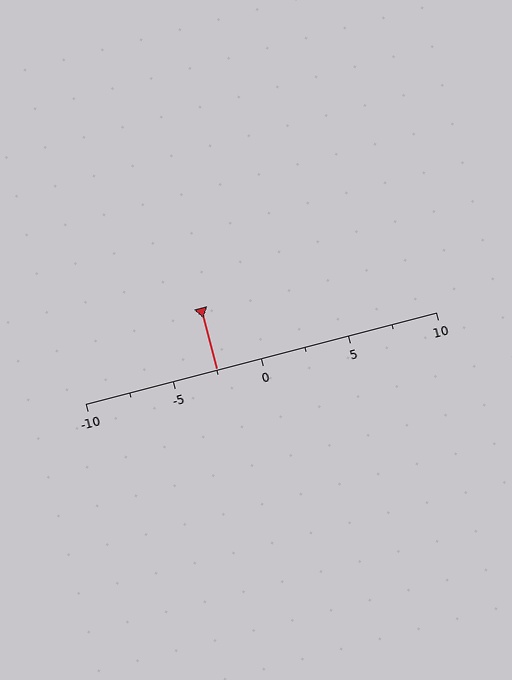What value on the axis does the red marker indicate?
The marker indicates approximately -2.5.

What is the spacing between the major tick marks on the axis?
The major ticks are spaced 5 apart.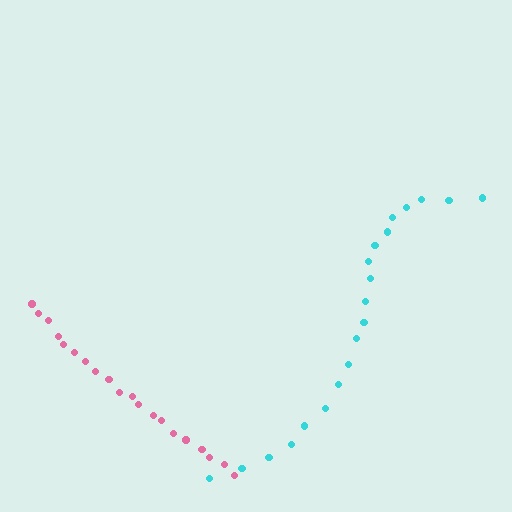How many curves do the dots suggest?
There are 2 distinct paths.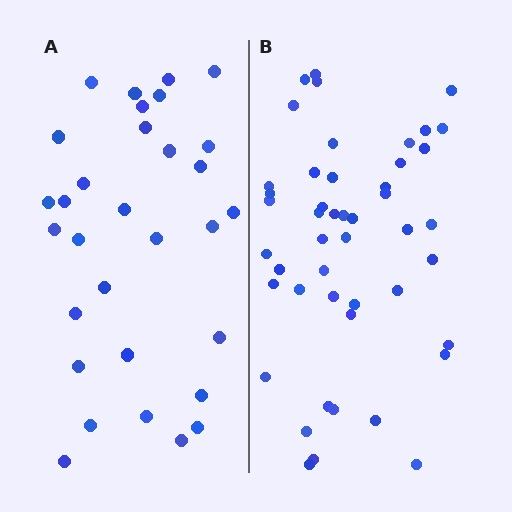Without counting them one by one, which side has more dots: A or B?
Region B (the right region) has more dots.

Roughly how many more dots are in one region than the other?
Region B has approximately 15 more dots than region A.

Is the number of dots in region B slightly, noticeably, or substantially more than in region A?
Region B has substantially more. The ratio is roughly 1.5 to 1.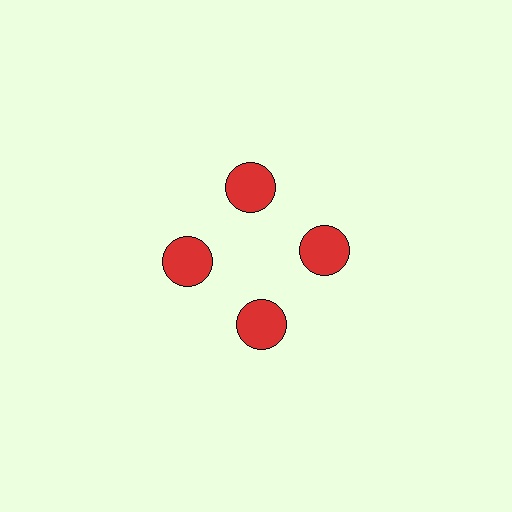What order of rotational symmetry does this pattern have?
This pattern has 4-fold rotational symmetry.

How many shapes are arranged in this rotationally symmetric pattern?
There are 4 shapes, arranged in 4 groups of 1.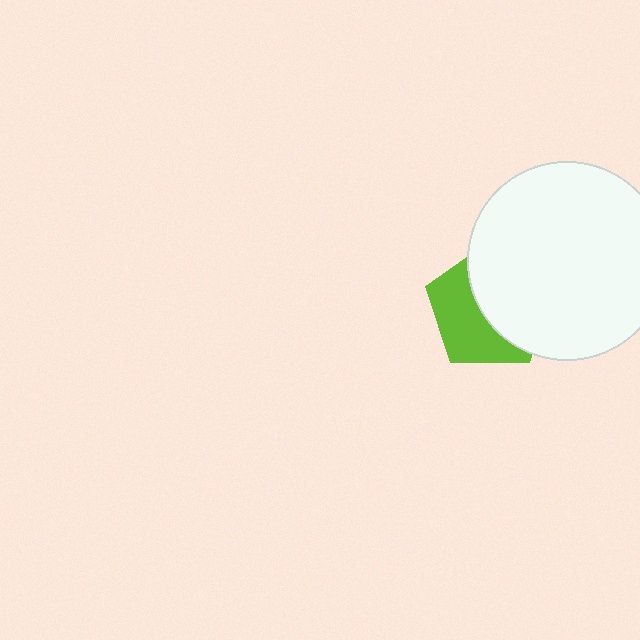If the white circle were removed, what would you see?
You would see the complete lime pentagon.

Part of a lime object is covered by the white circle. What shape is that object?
It is a pentagon.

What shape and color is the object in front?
The object in front is a white circle.